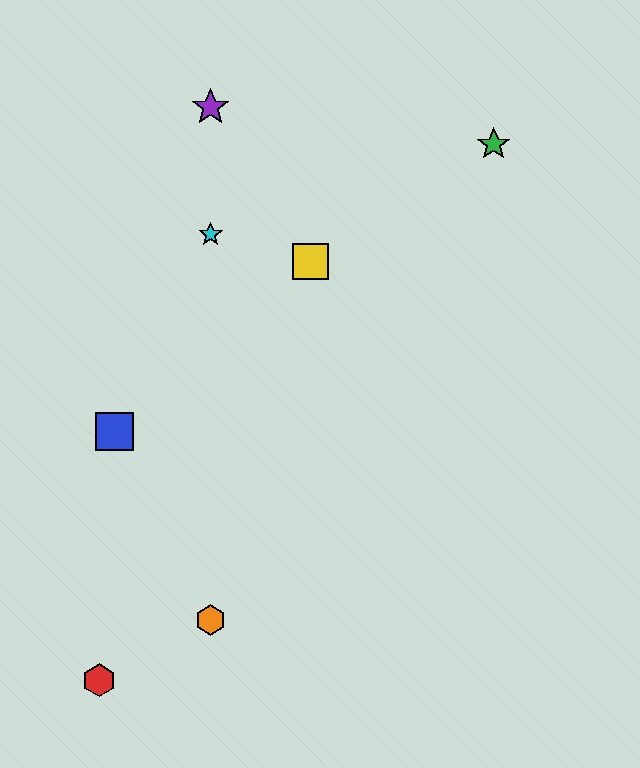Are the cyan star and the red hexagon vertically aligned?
No, the cyan star is at x≈211 and the red hexagon is at x≈99.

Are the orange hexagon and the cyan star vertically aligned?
Yes, both are at x≈211.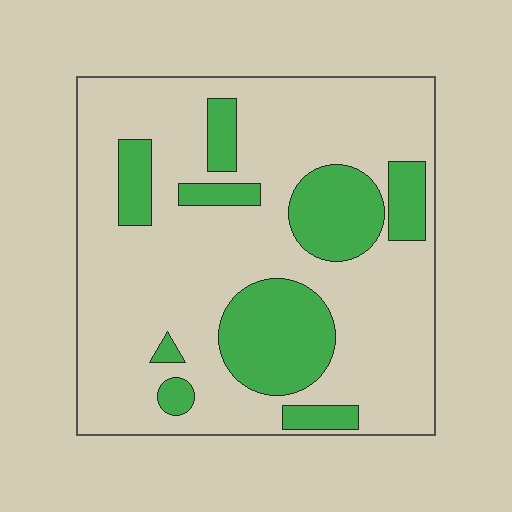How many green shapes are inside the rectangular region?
9.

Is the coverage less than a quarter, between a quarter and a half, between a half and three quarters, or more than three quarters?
Less than a quarter.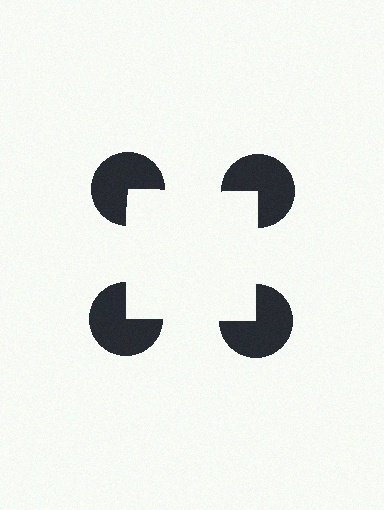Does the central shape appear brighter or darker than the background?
It typically appears slightly brighter than the background, even though no actual brightness change is drawn.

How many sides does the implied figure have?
4 sides.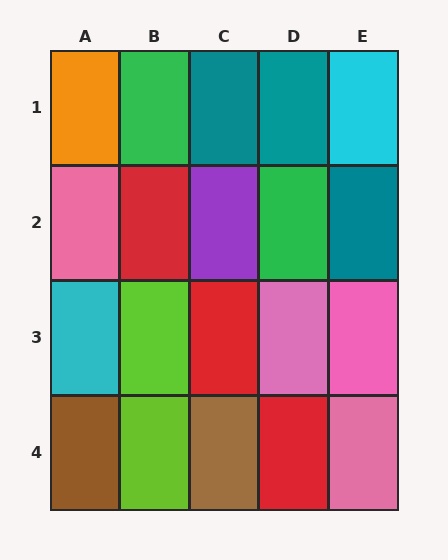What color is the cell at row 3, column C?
Red.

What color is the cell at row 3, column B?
Lime.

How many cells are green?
2 cells are green.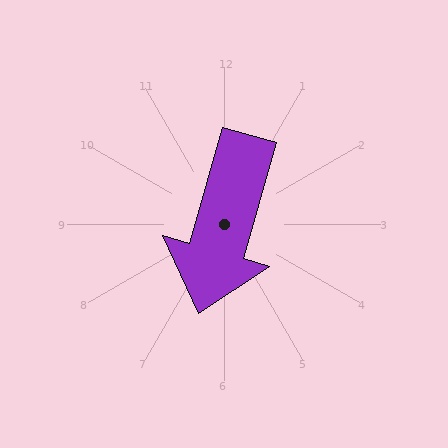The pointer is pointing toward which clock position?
Roughly 7 o'clock.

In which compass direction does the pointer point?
South.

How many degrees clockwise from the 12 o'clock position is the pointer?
Approximately 196 degrees.